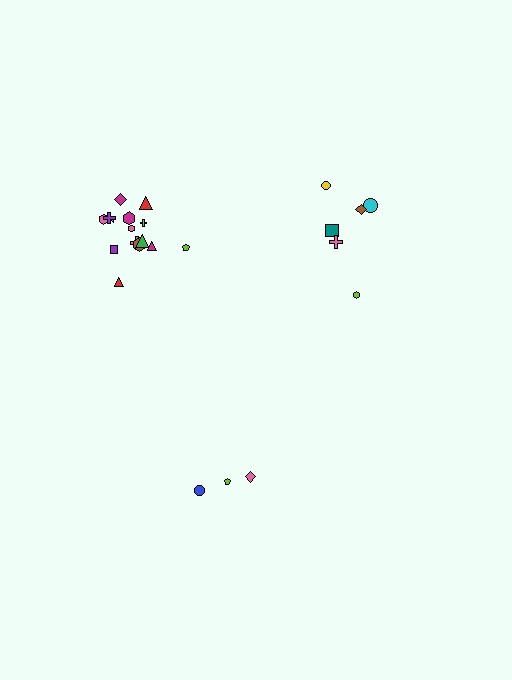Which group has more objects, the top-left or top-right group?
The top-left group.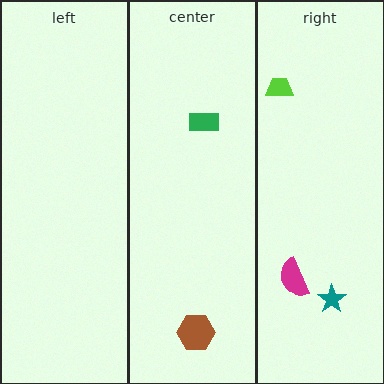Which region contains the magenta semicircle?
The right region.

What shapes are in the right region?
The lime trapezoid, the teal star, the magenta semicircle.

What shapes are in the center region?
The green rectangle, the brown hexagon.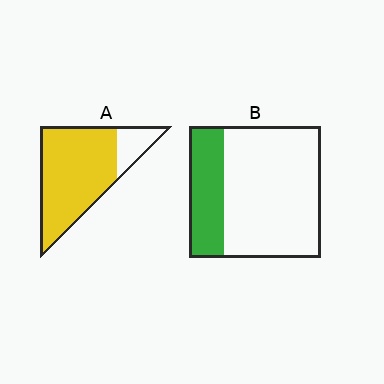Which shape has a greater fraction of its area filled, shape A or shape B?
Shape A.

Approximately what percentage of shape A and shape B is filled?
A is approximately 80% and B is approximately 25%.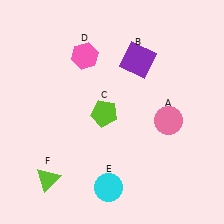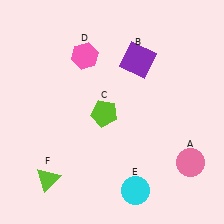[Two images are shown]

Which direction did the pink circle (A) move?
The pink circle (A) moved down.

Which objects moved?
The objects that moved are: the pink circle (A), the cyan circle (E).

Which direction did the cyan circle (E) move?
The cyan circle (E) moved right.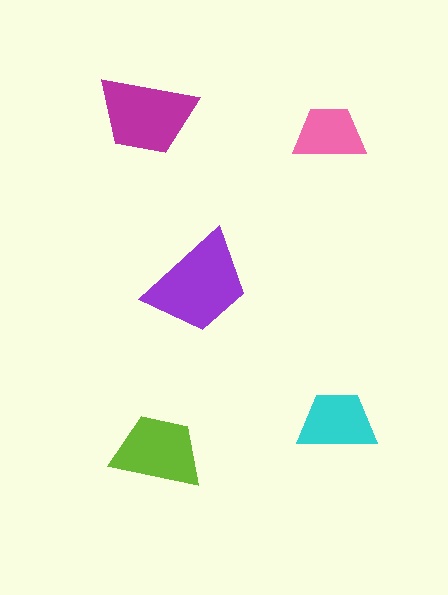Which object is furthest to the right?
The cyan trapezoid is rightmost.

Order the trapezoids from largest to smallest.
the purple one, the magenta one, the lime one, the cyan one, the pink one.